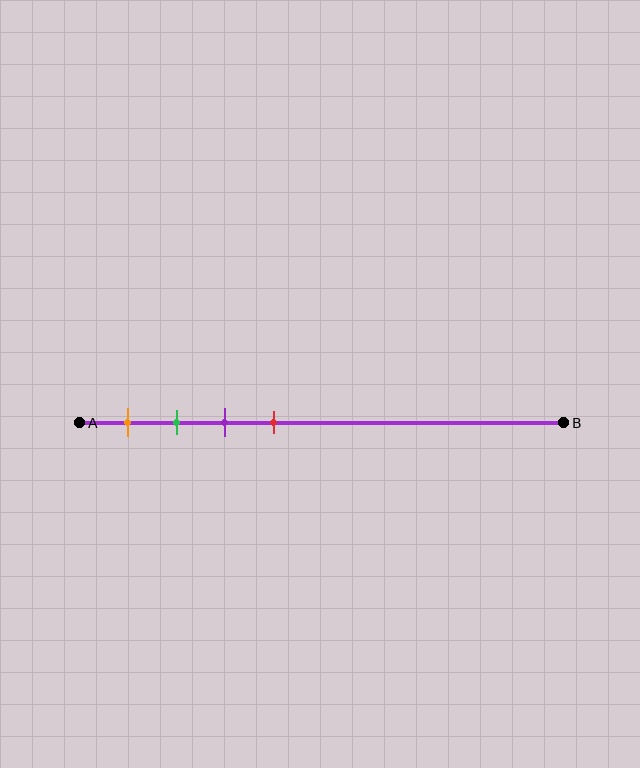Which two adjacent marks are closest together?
The green and purple marks are the closest adjacent pair.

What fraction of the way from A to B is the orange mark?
The orange mark is approximately 10% (0.1) of the way from A to B.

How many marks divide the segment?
There are 4 marks dividing the segment.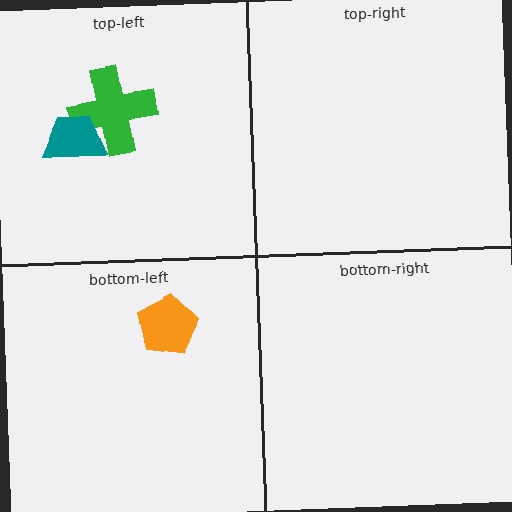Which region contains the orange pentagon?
The bottom-left region.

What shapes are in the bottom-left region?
The orange pentagon.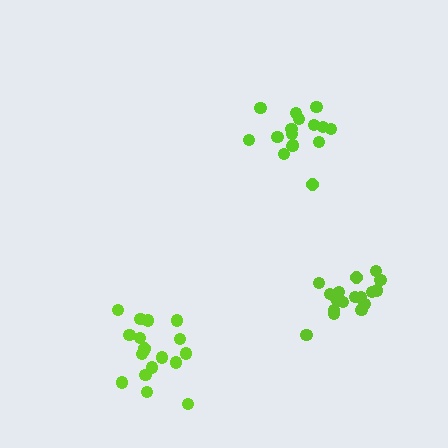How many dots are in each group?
Group 1: 17 dots, Group 2: 17 dots, Group 3: 19 dots (53 total).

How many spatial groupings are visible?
There are 3 spatial groupings.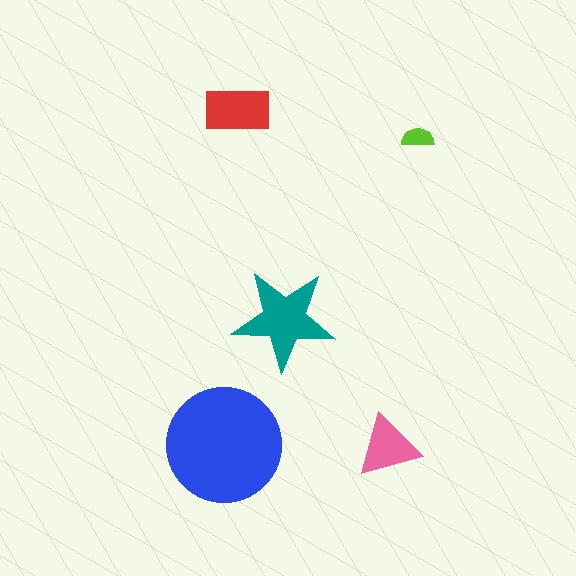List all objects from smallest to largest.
The lime semicircle, the pink triangle, the red rectangle, the teal star, the blue circle.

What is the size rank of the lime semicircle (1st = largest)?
5th.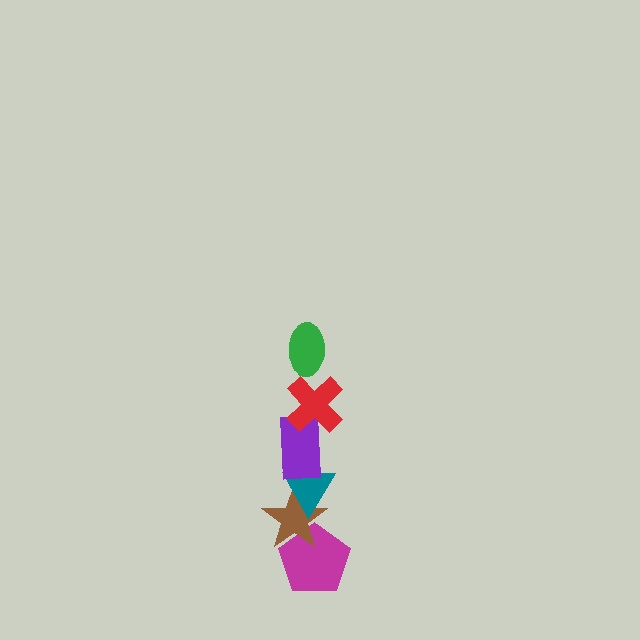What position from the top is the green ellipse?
The green ellipse is 1st from the top.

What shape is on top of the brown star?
The teal triangle is on top of the brown star.